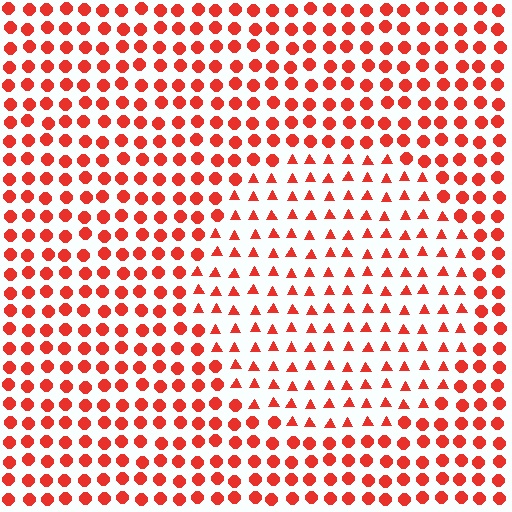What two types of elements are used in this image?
The image uses triangles inside the circle region and circles outside it.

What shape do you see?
I see a circle.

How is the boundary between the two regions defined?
The boundary is defined by a change in element shape: triangles inside vs. circles outside. All elements share the same color and spacing.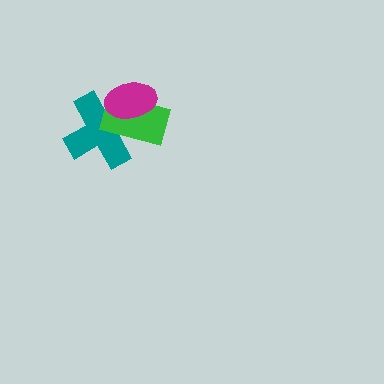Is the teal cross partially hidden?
Yes, it is partially covered by another shape.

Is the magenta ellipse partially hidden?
No, no other shape covers it.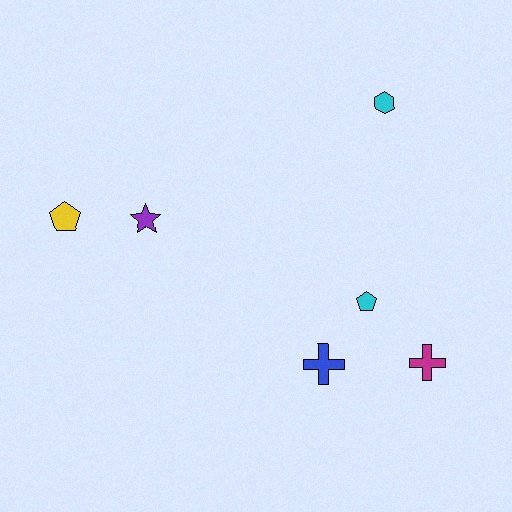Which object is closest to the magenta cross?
The cyan pentagon is closest to the magenta cross.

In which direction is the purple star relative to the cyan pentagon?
The purple star is to the left of the cyan pentagon.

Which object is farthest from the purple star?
The magenta cross is farthest from the purple star.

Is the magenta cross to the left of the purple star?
No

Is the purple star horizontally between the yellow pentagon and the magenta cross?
Yes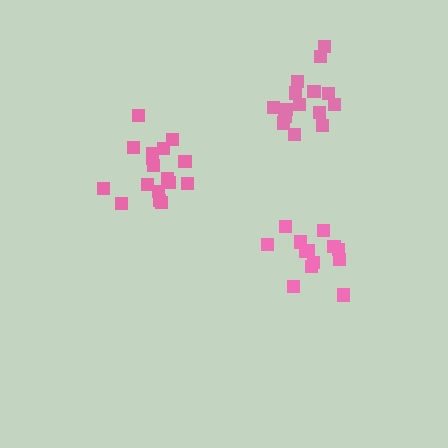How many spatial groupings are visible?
There are 3 spatial groupings.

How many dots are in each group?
Group 1: 17 dots, Group 2: 13 dots, Group 3: 16 dots (46 total).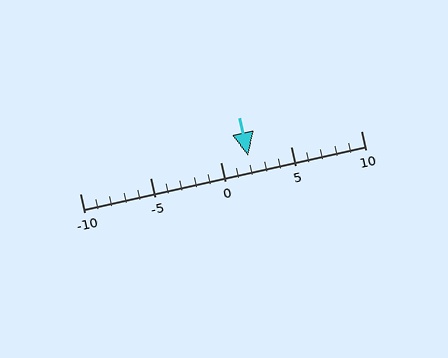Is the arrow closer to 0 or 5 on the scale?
The arrow is closer to 0.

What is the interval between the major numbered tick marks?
The major tick marks are spaced 5 units apart.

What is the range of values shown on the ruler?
The ruler shows values from -10 to 10.